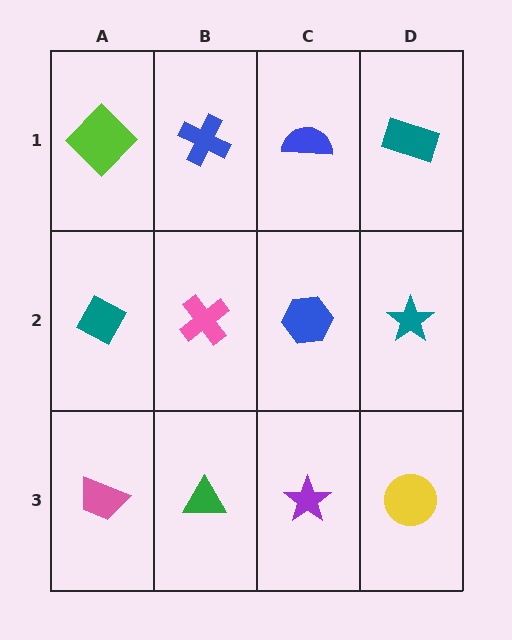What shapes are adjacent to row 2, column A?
A lime diamond (row 1, column A), a pink trapezoid (row 3, column A), a pink cross (row 2, column B).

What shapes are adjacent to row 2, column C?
A blue semicircle (row 1, column C), a purple star (row 3, column C), a pink cross (row 2, column B), a teal star (row 2, column D).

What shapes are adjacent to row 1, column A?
A teal diamond (row 2, column A), a blue cross (row 1, column B).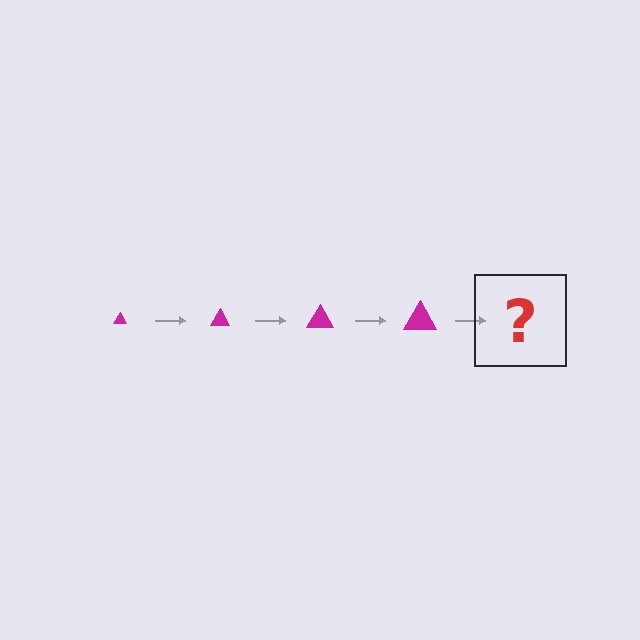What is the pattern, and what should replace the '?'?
The pattern is that the triangle gets progressively larger each step. The '?' should be a magenta triangle, larger than the previous one.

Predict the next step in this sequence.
The next step is a magenta triangle, larger than the previous one.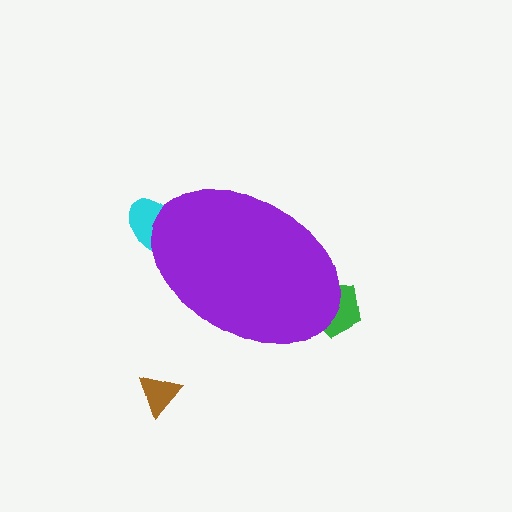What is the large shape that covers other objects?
A purple ellipse.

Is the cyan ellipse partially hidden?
Yes, the cyan ellipse is partially hidden behind the purple ellipse.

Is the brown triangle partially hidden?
No, the brown triangle is fully visible.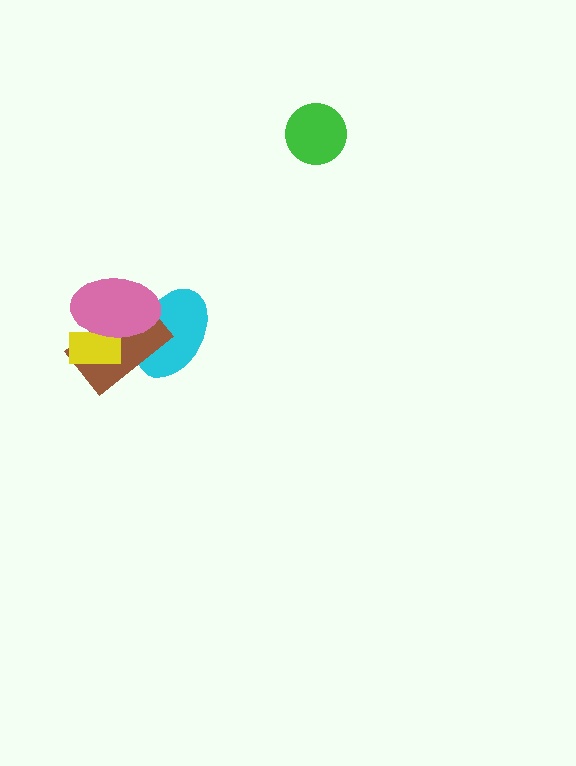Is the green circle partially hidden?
No, no other shape covers it.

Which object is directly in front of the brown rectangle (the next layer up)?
The yellow rectangle is directly in front of the brown rectangle.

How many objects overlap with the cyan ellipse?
2 objects overlap with the cyan ellipse.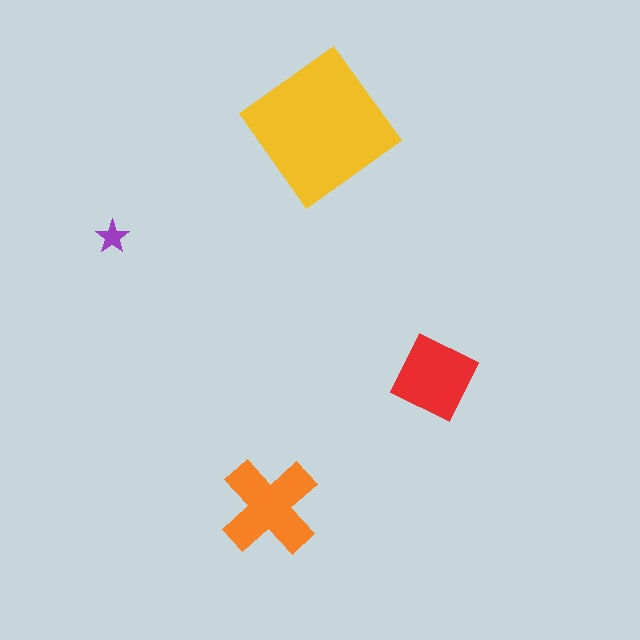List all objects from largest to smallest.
The yellow diamond, the orange cross, the red diamond, the purple star.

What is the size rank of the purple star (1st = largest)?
4th.